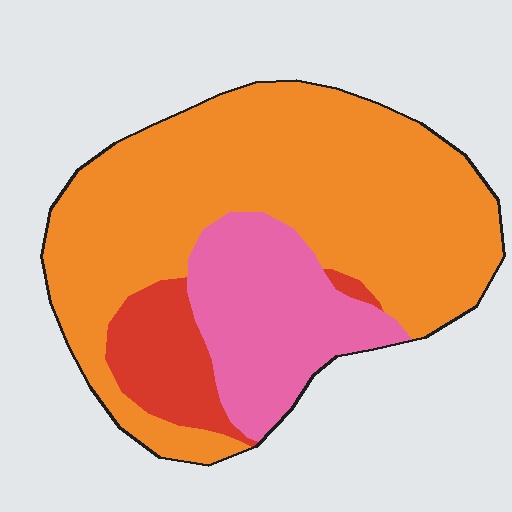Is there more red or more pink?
Pink.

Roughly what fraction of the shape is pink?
Pink takes up about one quarter (1/4) of the shape.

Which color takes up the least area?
Red, at roughly 10%.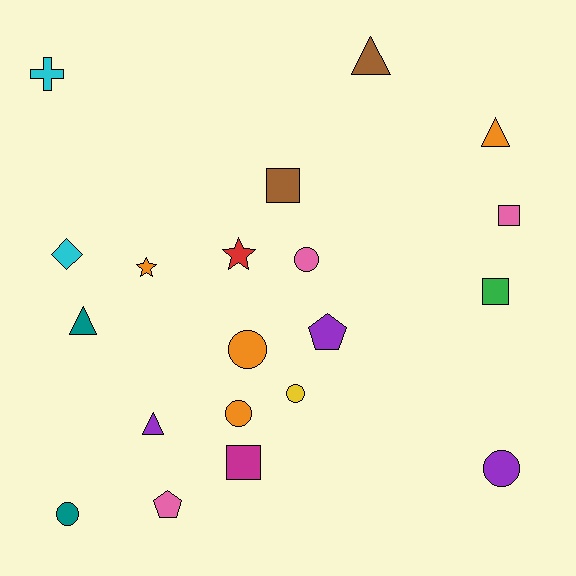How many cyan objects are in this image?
There are 2 cyan objects.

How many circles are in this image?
There are 6 circles.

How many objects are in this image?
There are 20 objects.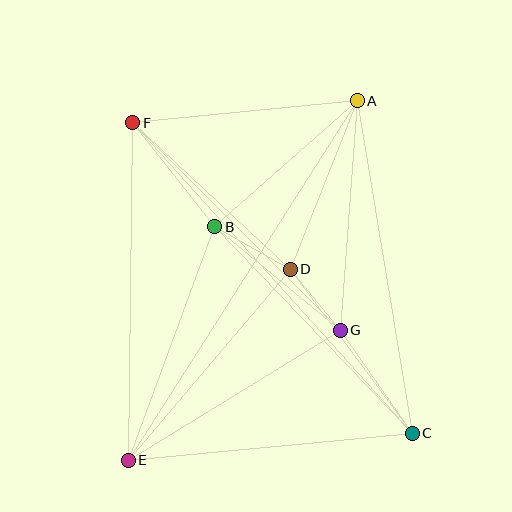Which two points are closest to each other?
Points D and G are closest to each other.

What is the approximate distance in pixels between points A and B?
The distance between A and B is approximately 190 pixels.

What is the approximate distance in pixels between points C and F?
The distance between C and F is approximately 418 pixels.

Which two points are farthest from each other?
Points A and E are farthest from each other.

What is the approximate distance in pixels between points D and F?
The distance between D and F is approximately 215 pixels.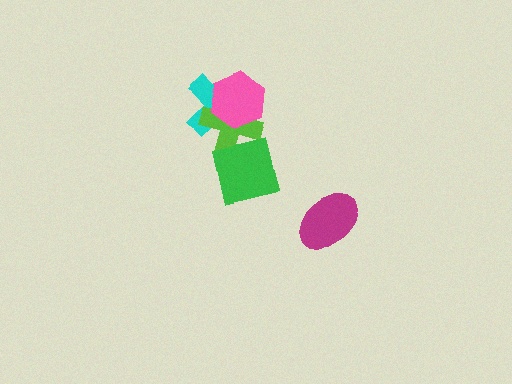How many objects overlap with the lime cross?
3 objects overlap with the lime cross.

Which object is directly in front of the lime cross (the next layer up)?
The green square is directly in front of the lime cross.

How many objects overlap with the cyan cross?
2 objects overlap with the cyan cross.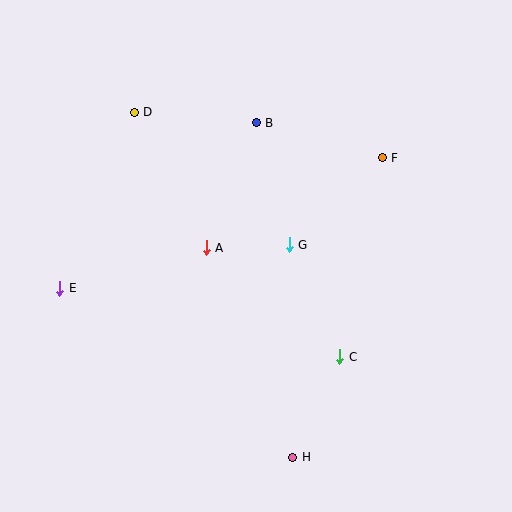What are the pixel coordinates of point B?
Point B is at (256, 123).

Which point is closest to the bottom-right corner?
Point H is closest to the bottom-right corner.